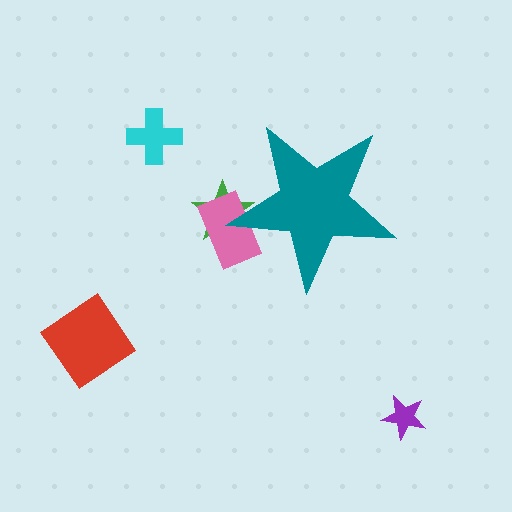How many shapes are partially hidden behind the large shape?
2 shapes are partially hidden.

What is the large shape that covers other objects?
A teal star.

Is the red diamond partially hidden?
No, the red diamond is fully visible.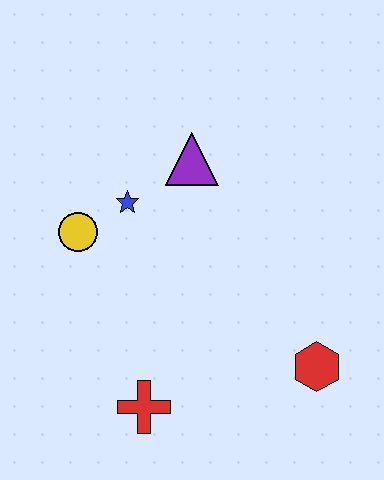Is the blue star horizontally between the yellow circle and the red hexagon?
Yes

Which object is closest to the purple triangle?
The blue star is closest to the purple triangle.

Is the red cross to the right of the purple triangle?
No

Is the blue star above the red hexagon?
Yes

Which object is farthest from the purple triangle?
The red cross is farthest from the purple triangle.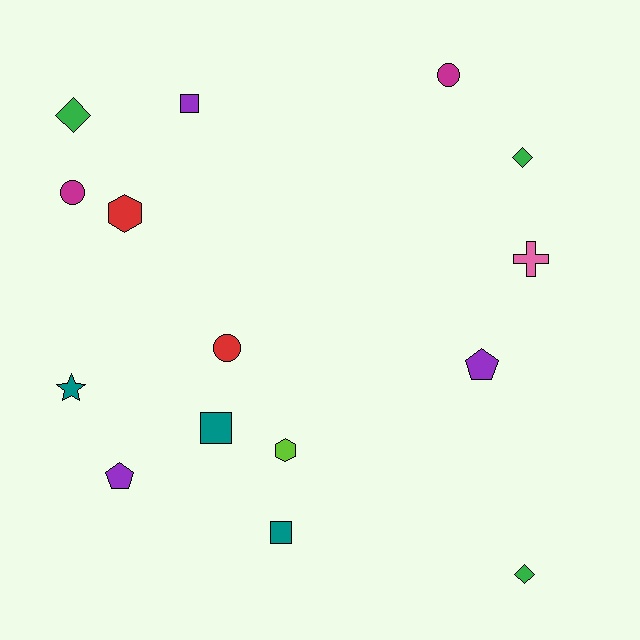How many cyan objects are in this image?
There are no cyan objects.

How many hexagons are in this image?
There are 2 hexagons.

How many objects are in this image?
There are 15 objects.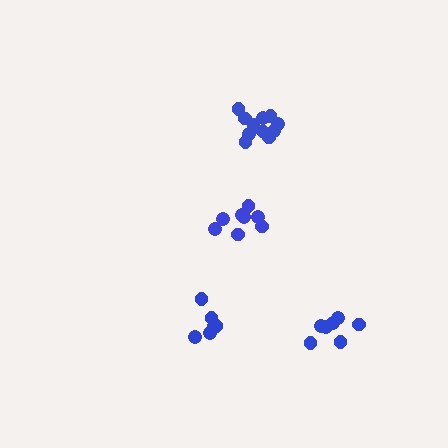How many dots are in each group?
Group 1: 6 dots, Group 2: 8 dots, Group 3: 7 dots, Group 4: 12 dots (33 total).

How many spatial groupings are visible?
There are 4 spatial groupings.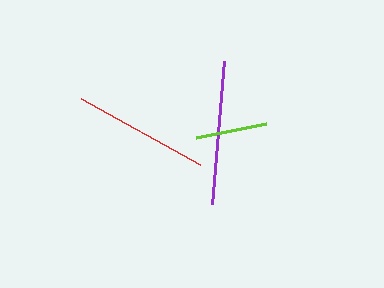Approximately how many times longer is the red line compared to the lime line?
The red line is approximately 1.9 times the length of the lime line.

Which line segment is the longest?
The purple line is the longest at approximately 143 pixels.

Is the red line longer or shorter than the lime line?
The red line is longer than the lime line.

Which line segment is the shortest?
The lime line is the shortest at approximately 72 pixels.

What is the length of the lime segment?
The lime segment is approximately 72 pixels long.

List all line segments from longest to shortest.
From longest to shortest: purple, red, lime.